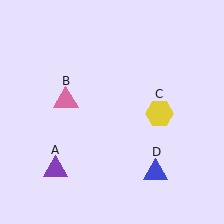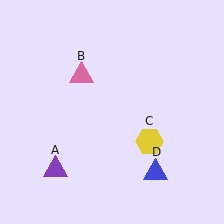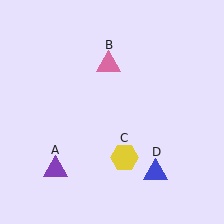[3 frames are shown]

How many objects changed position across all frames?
2 objects changed position: pink triangle (object B), yellow hexagon (object C).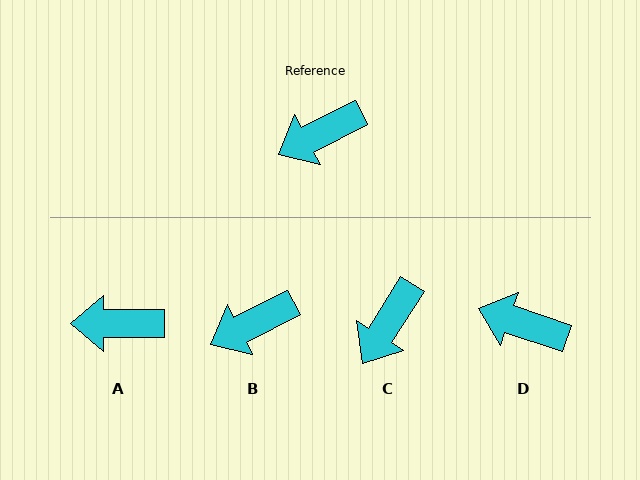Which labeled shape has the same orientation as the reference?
B.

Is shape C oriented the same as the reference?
No, it is off by about 31 degrees.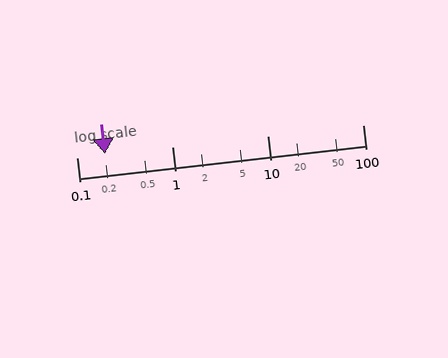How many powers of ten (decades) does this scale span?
The scale spans 3 decades, from 0.1 to 100.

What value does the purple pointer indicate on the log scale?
The pointer indicates approximately 0.2.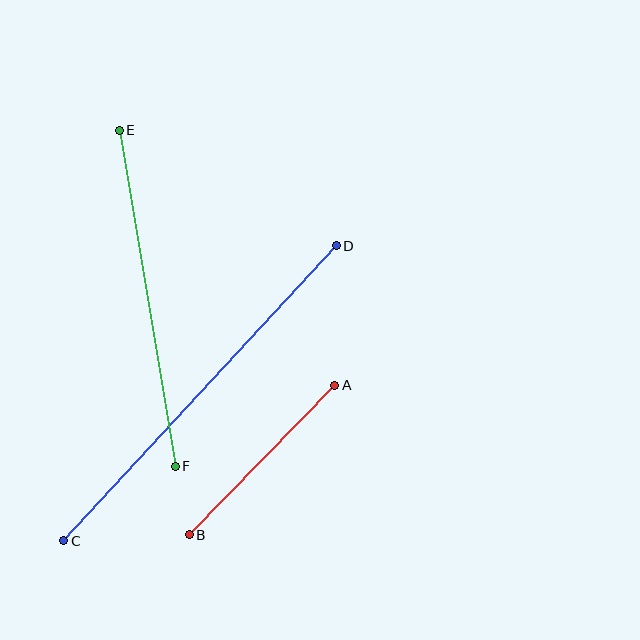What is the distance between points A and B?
The distance is approximately 208 pixels.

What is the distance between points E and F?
The distance is approximately 341 pixels.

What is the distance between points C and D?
The distance is approximately 401 pixels.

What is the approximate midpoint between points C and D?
The midpoint is at approximately (200, 393) pixels.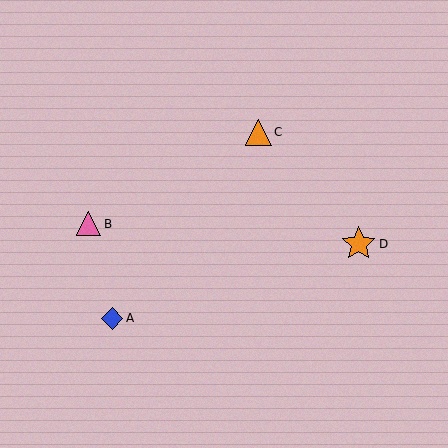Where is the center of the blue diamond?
The center of the blue diamond is at (112, 318).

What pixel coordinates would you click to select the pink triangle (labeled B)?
Click at (89, 224) to select the pink triangle B.